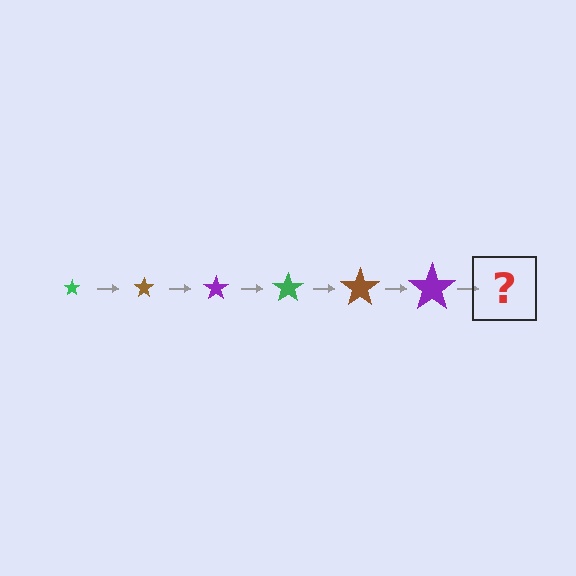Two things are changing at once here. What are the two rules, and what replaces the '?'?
The two rules are that the star grows larger each step and the color cycles through green, brown, and purple. The '?' should be a green star, larger than the previous one.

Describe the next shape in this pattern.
It should be a green star, larger than the previous one.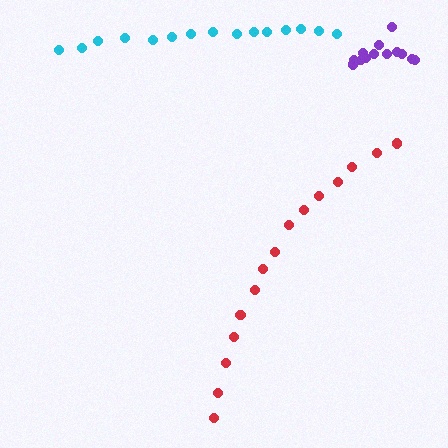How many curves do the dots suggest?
There are 3 distinct paths.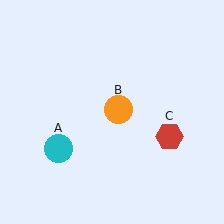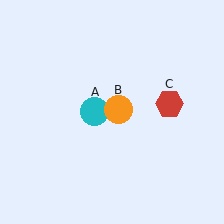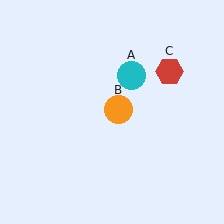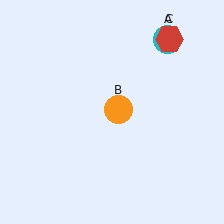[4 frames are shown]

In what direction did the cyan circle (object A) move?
The cyan circle (object A) moved up and to the right.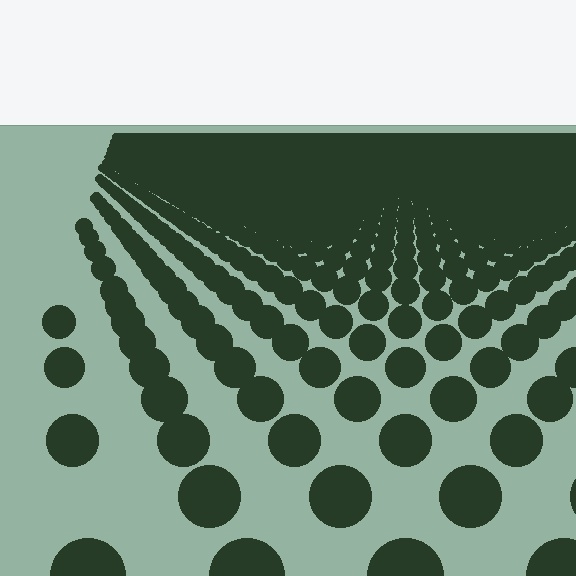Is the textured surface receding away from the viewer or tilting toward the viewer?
The surface is receding away from the viewer. Texture elements get smaller and denser toward the top.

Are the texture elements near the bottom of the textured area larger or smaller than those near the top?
Larger. Near the bottom, elements are closer to the viewer and appear at a bigger on-screen size.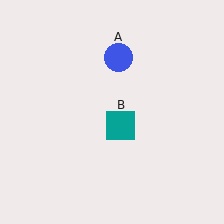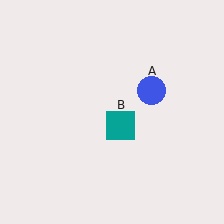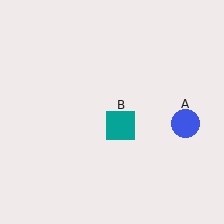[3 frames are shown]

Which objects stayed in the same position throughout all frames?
Teal square (object B) remained stationary.